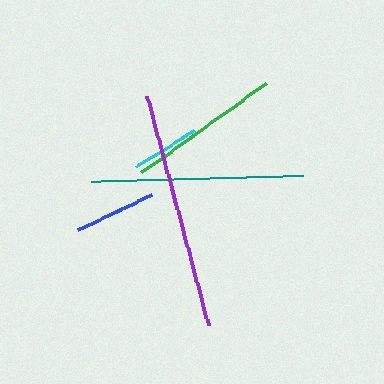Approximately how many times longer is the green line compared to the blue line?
The green line is approximately 1.9 times the length of the blue line.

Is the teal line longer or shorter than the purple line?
The purple line is longer than the teal line.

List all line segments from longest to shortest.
From longest to shortest: purple, teal, green, blue, cyan.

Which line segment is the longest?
The purple line is the longest at approximately 237 pixels.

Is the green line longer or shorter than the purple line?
The purple line is longer than the green line.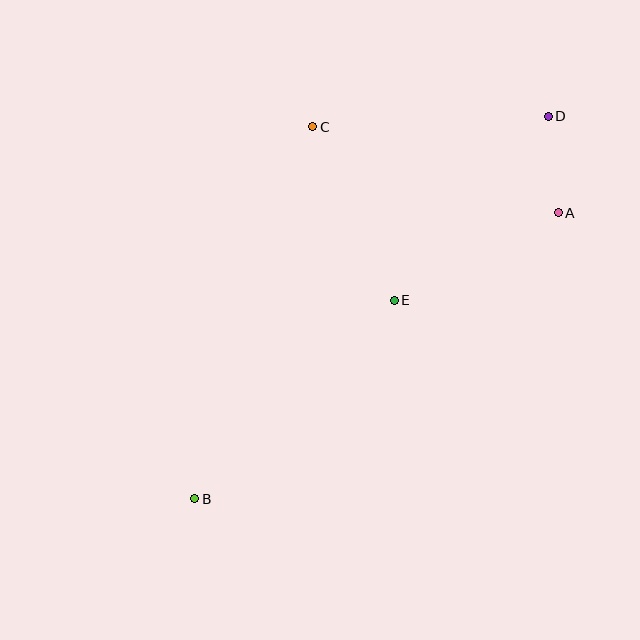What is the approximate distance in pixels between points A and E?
The distance between A and E is approximately 186 pixels.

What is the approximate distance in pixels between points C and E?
The distance between C and E is approximately 192 pixels.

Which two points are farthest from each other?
Points B and D are farthest from each other.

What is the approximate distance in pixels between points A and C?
The distance between A and C is approximately 260 pixels.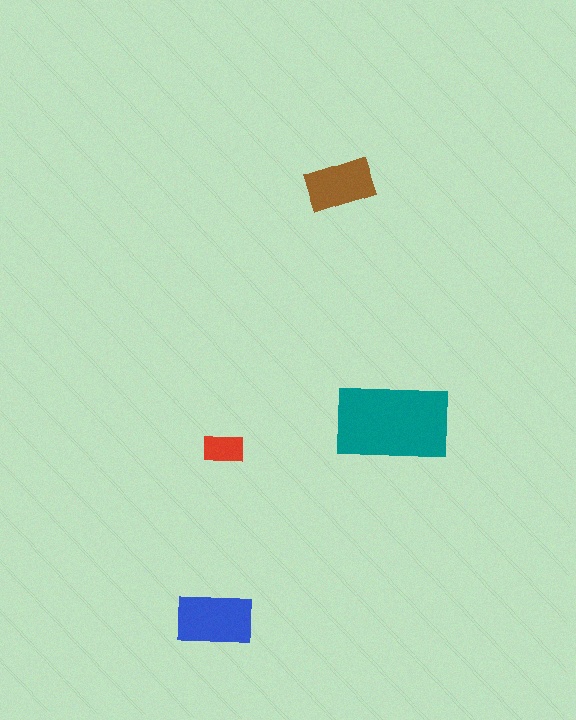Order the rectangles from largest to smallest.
the teal one, the blue one, the brown one, the red one.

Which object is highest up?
The brown rectangle is topmost.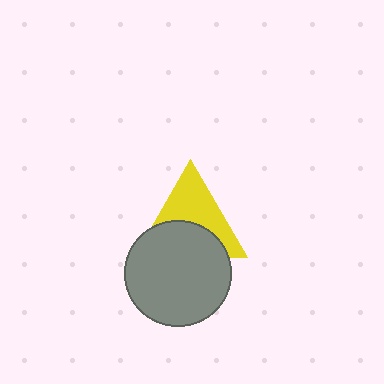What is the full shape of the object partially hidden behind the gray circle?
The partially hidden object is a yellow triangle.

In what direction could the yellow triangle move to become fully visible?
The yellow triangle could move up. That would shift it out from behind the gray circle entirely.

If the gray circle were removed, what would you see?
You would see the complete yellow triangle.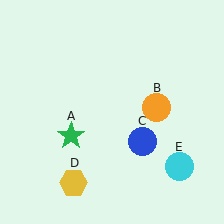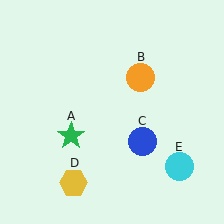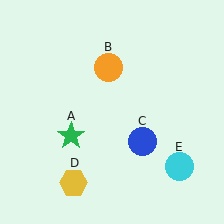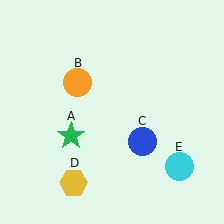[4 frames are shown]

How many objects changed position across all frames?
1 object changed position: orange circle (object B).